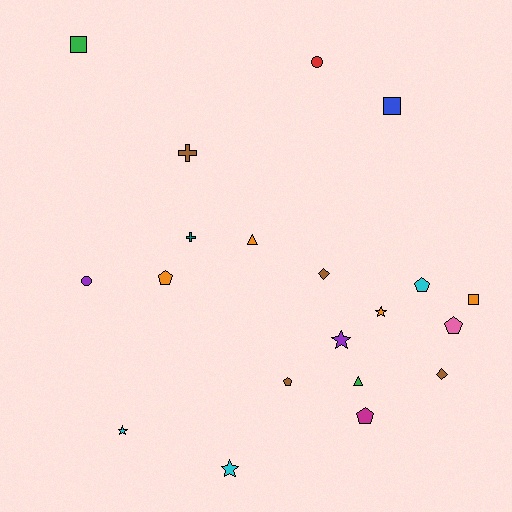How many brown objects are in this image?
There are 4 brown objects.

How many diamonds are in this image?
There are 2 diamonds.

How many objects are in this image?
There are 20 objects.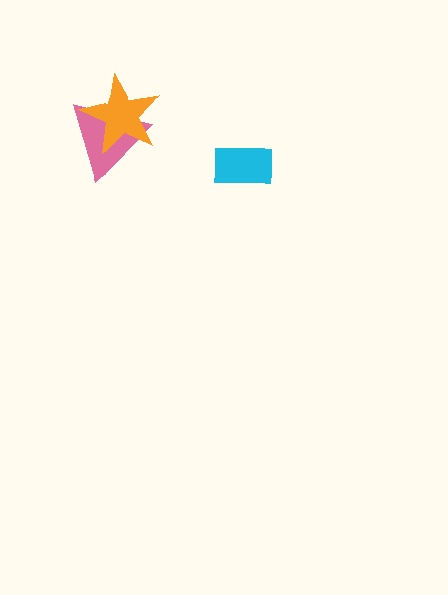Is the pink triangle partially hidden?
Yes, it is partially covered by another shape.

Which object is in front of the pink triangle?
The orange star is in front of the pink triangle.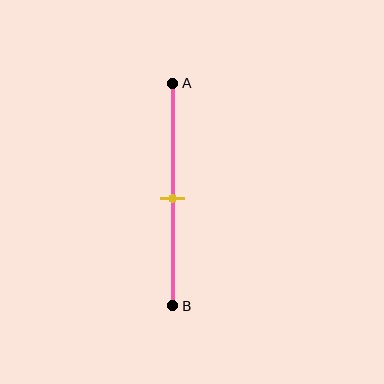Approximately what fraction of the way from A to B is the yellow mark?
The yellow mark is approximately 50% of the way from A to B.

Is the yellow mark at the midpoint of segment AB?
Yes, the mark is approximately at the midpoint.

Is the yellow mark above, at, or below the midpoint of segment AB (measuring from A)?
The yellow mark is approximately at the midpoint of segment AB.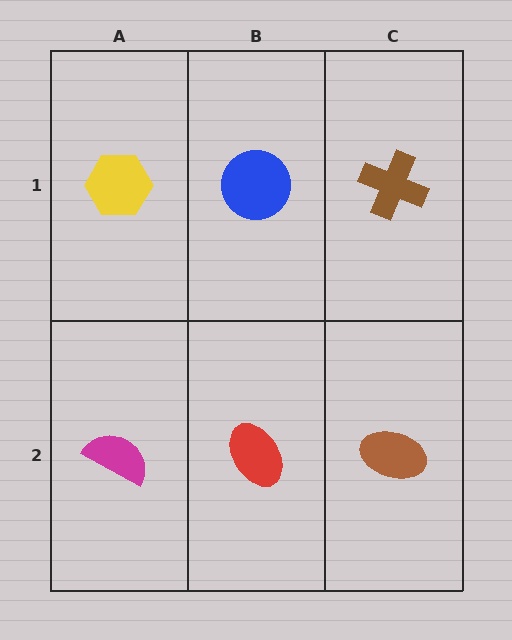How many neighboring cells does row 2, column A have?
2.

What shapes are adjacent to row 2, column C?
A brown cross (row 1, column C), a red ellipse (row 2, column B).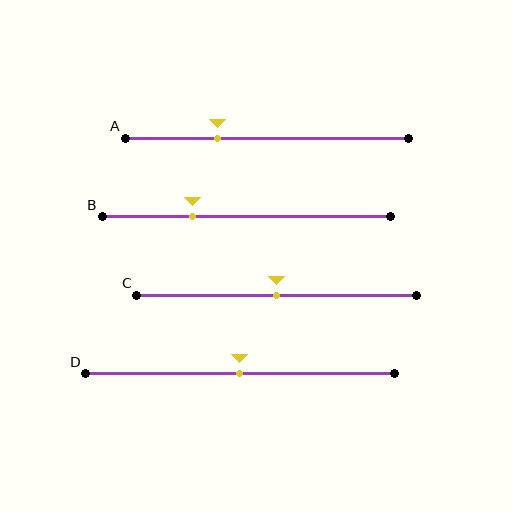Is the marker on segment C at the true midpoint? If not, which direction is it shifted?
Yes, the marker on segment C is at the true midpoint.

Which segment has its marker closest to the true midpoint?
Segment C has its marker closest to the true midpoint.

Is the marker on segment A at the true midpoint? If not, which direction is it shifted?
No, the marker on segment A is shifted to the left by about 18% of the segment length.